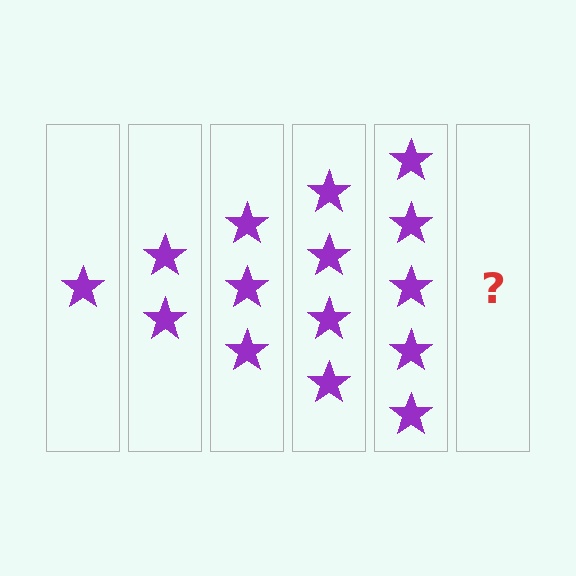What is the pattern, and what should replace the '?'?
The pattern is that each step adds one more star. The '?' should be 6 stars.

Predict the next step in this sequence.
The next step is 6 stars.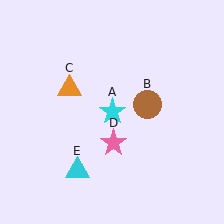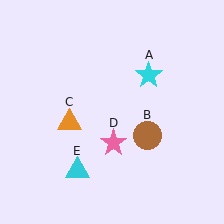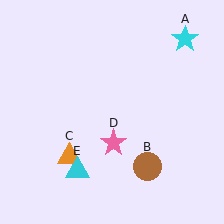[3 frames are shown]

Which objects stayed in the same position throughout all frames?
Pink star (object D) and cyan triangle (object E) remained stationary.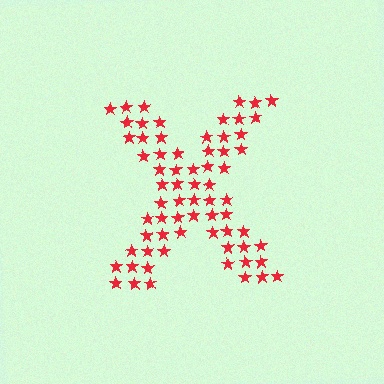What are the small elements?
The small elements are stars.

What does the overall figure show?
The overall figure shows the letter X.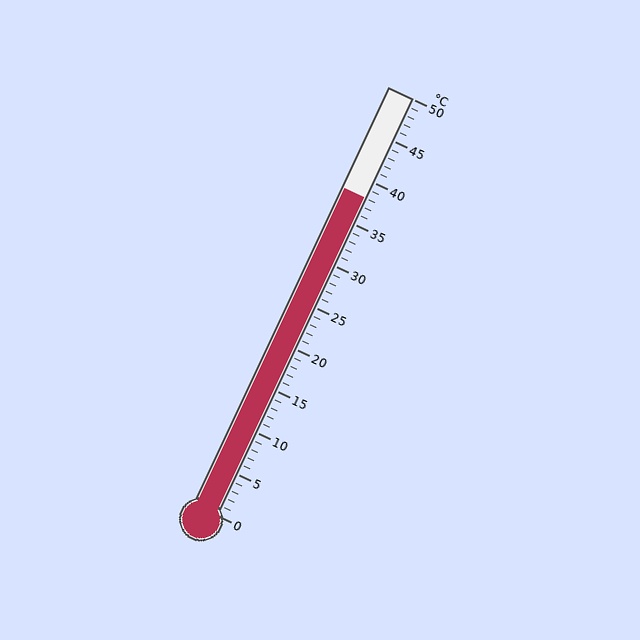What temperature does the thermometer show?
The thermometer shows approximately 38°C.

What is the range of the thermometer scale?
The thermometer scale ranges from 0°C to 50°C.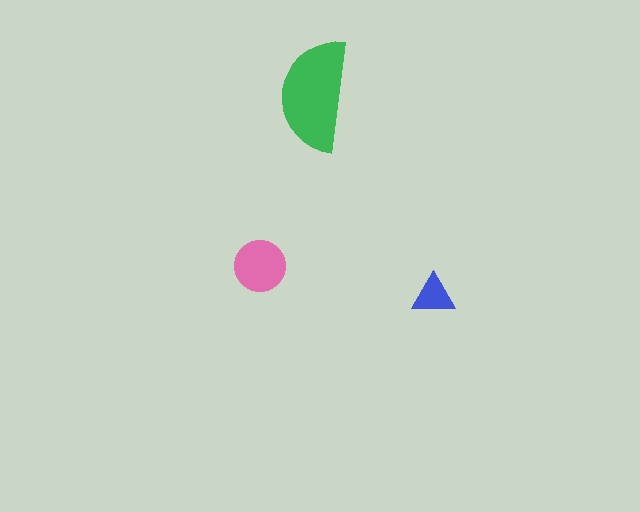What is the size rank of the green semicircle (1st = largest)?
1st.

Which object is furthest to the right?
The blue triangle is rightmost.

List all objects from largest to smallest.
The green semicircle, the pink circle, the blue triangle.